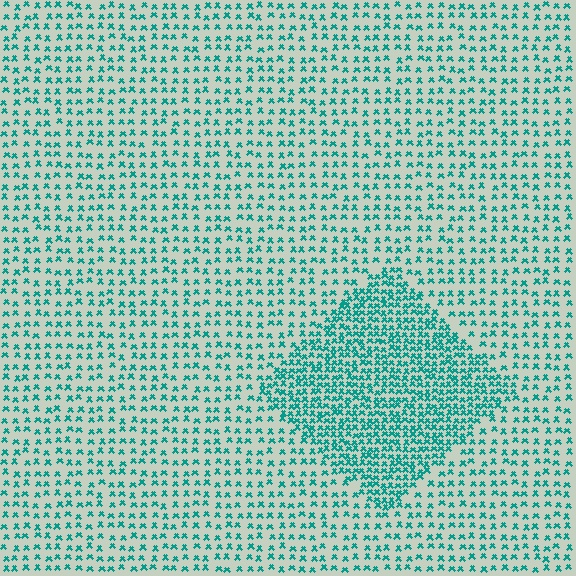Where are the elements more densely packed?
The elements are more densely packed inside the diamond boundary.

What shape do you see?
I see a diamond.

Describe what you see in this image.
The image contains small teal elements arranged at two different densities. A diamond-shaped region is visible where the elements are more densely packed than the surrounding area.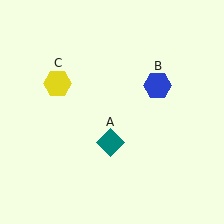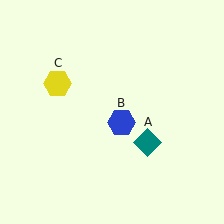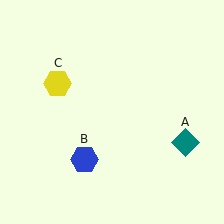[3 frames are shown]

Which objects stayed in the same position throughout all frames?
Yellow hexagon (object C) remained stationary.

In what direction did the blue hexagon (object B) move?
The blue hexagon (object B) moved down and to the left.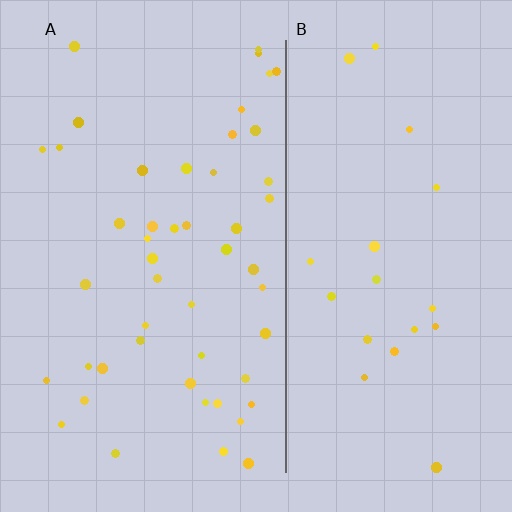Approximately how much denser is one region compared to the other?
Approximately 2.4× — region A over region B.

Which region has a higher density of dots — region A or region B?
A (the left).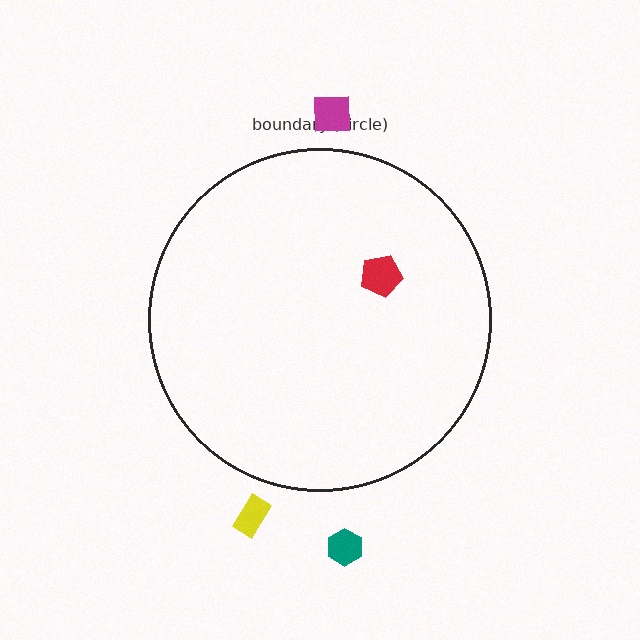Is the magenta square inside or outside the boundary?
Outside.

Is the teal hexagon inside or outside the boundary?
Outside.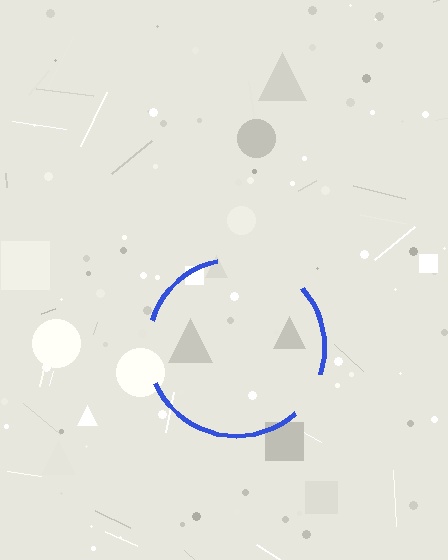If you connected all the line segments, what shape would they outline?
They would outline a circle.